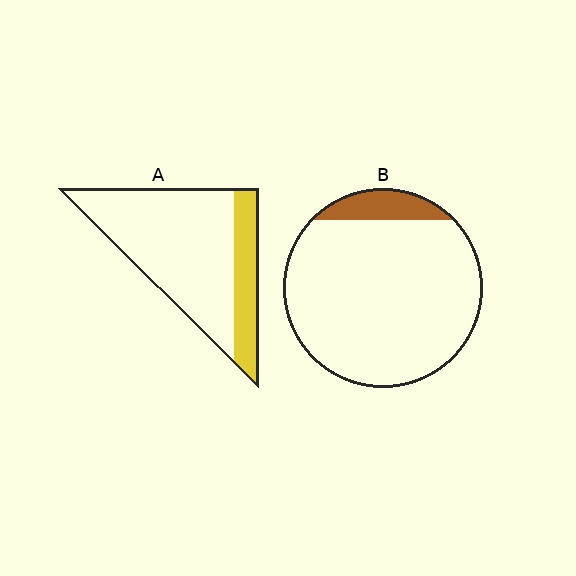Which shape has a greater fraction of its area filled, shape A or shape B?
Shape A.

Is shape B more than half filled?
No.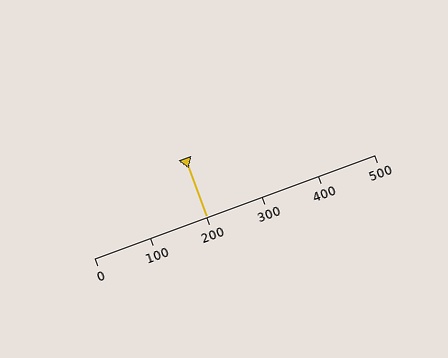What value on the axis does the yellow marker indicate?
The marker indicates approximately 200.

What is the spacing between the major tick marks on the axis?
The major ticks are spaced 100 apart.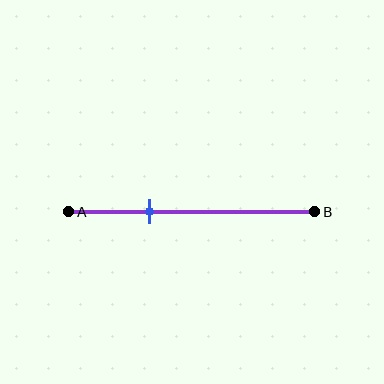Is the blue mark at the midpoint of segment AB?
No, the mark is at about 35% from A, not at the 50% midpoint.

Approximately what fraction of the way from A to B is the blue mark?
The blue mark is approximately 35% of the way from A to B.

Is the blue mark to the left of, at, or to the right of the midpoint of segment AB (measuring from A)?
The blue mark is to the left of the midpoint of segment AB.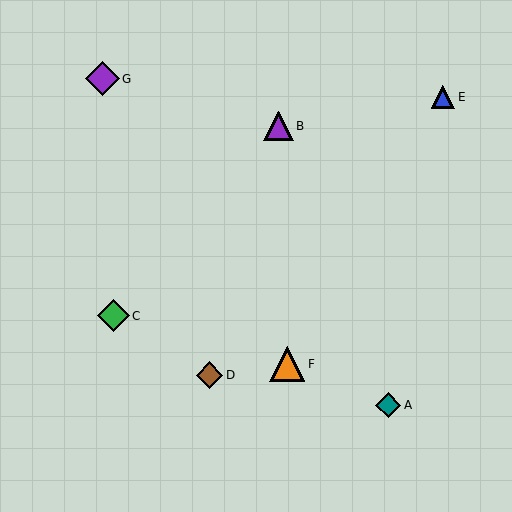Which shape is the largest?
The orange triangle (labeled F) is the largest.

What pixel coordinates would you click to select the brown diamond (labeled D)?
Click at (209, 375) to select the brown diamond D.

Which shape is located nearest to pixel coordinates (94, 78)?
The purple diamond (labeled G) at (102, 79) is nearest to that location.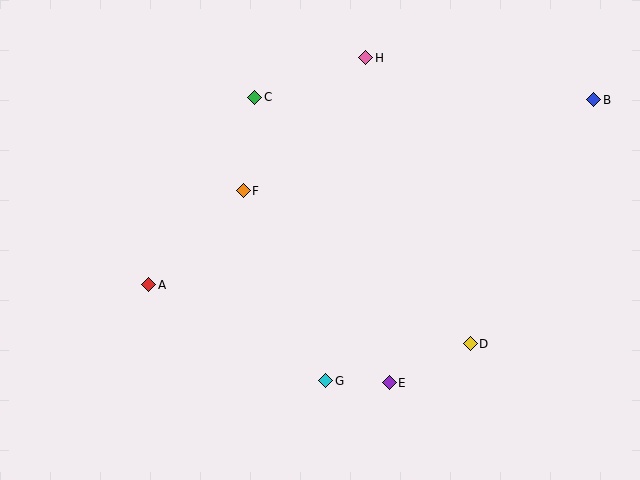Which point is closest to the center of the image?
Point F at (243, 191) is closest to the center.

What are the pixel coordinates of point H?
Point H is at (366, 58).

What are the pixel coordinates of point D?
Point D is at (470, 344).